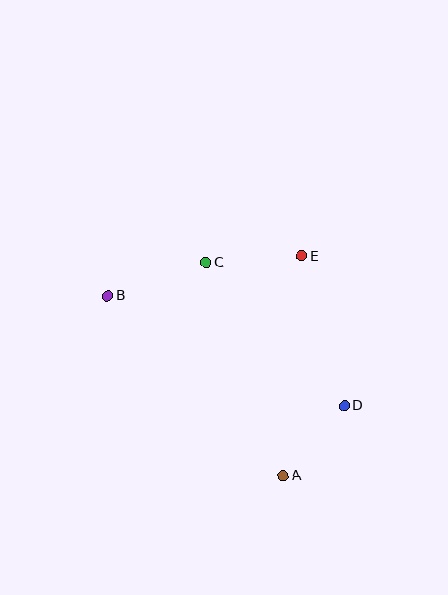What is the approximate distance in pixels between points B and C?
The distance between B and C is approximately 104 pixels.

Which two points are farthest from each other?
Points B and D are farthest from each other.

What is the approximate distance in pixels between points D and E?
The distance between D and E is approximately 156 pixels.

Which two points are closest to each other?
Points A and D are closest to each other.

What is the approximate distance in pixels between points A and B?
The distance between A and B is approximately 252 pixels.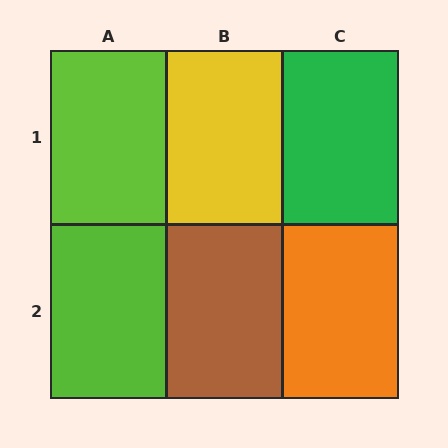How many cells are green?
1 cell is green.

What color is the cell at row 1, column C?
Green.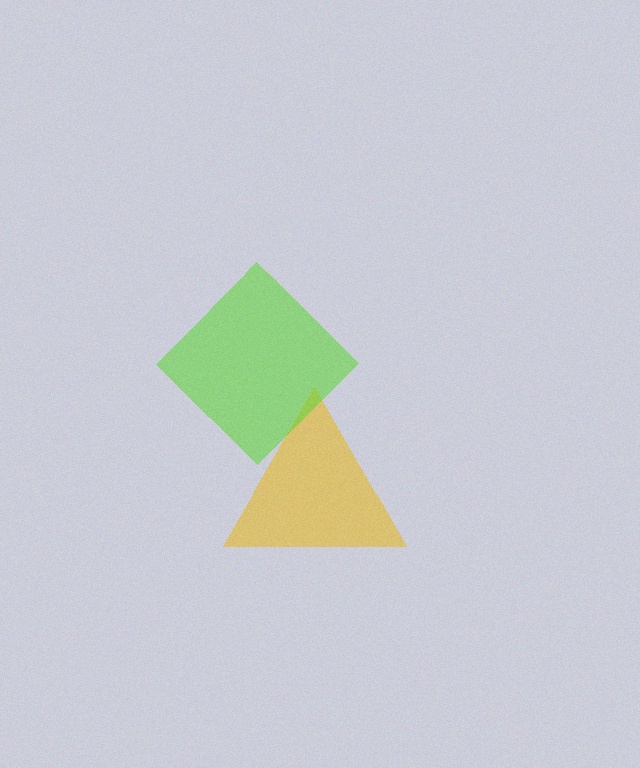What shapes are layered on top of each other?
The layered shapes are: a yellow triangle, a lime diamond.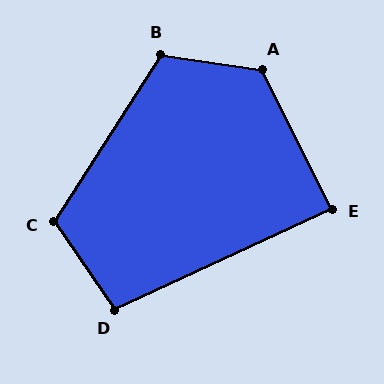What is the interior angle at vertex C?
Approximately 113 degrees (obtuse).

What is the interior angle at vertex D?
Approximately 99 degrees (obtuse).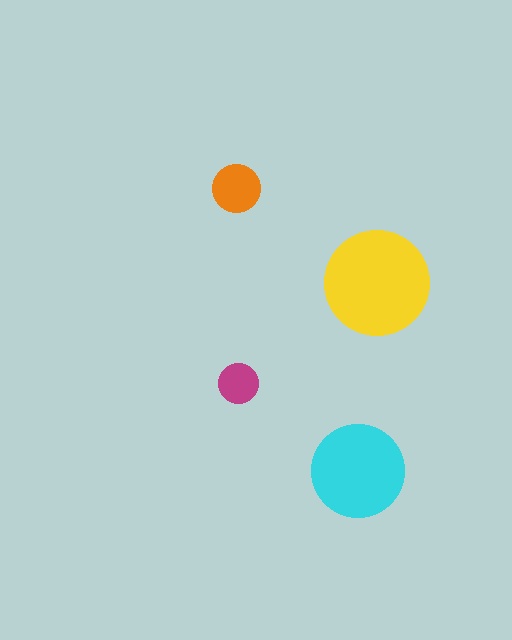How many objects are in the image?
There are 4 objects in the image.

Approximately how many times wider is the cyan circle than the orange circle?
About 2 times wider.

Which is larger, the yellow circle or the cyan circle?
The yellow one.